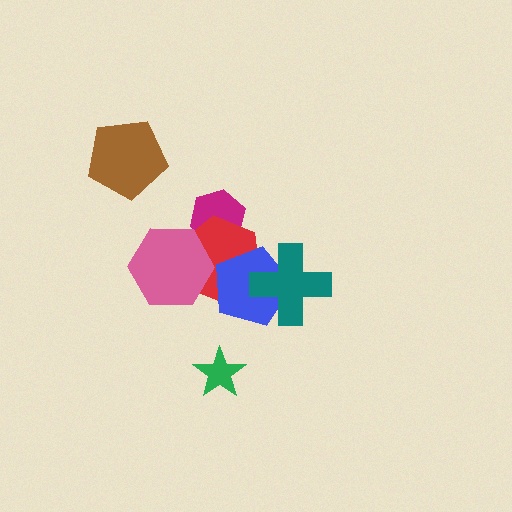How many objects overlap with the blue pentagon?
2 objects overlap with the blue pentagon.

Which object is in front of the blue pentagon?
The teal cross is in front of the blue pentagon.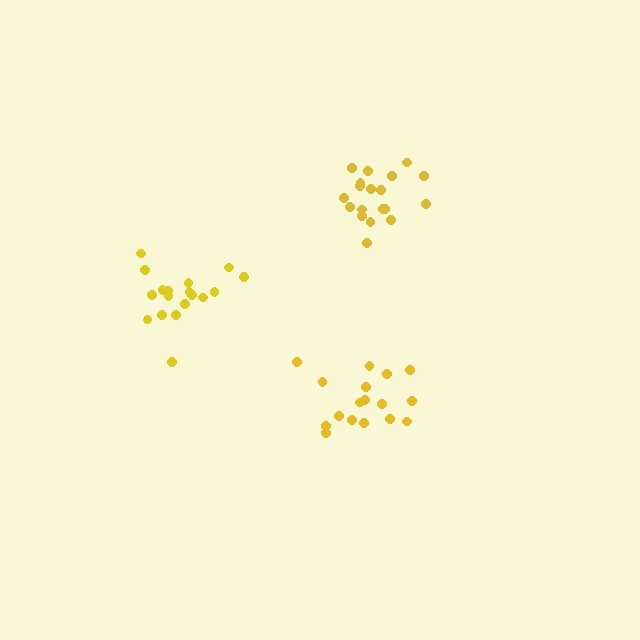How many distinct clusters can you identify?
There are 3 distinct clusters.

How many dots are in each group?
Group 1: 17 dots, Group 2: 18 dots, Group 3: 19 dots (54 total).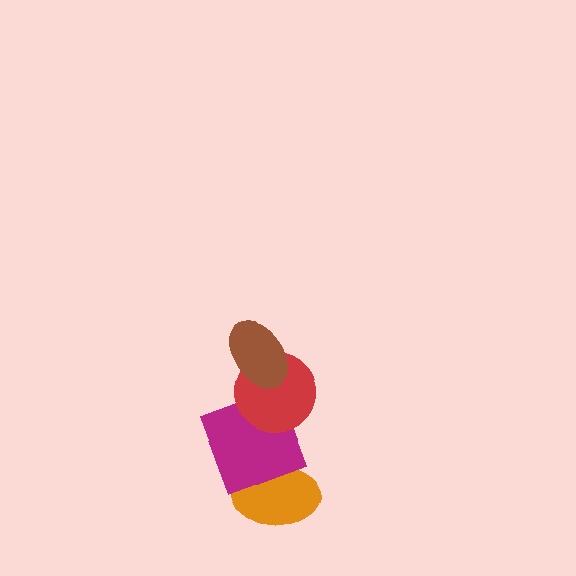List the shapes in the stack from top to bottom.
From top to bottom: the brown ellipse, the red circle, the magenta square, the orange ellipse.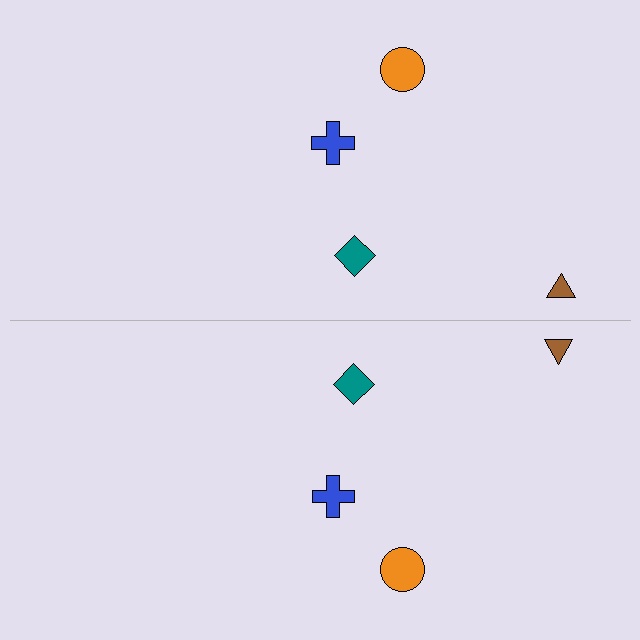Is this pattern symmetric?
Yes, this pattern has bilateral (reflection) symmetry.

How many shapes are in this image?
There are 8 shapes in this image.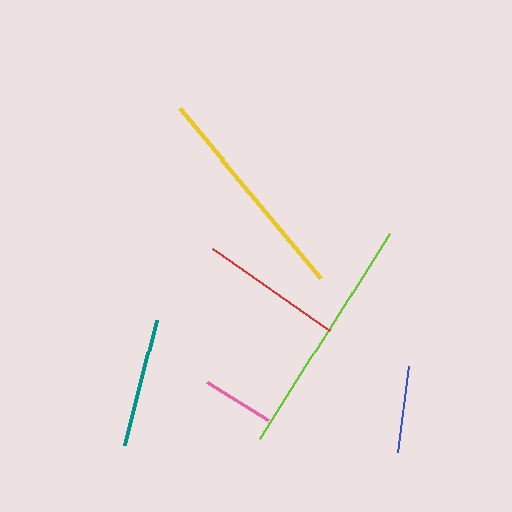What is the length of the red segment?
The red segment is approximately 143 pixels long.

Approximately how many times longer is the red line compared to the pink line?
The red line is approximately 2.0 times the length of the pink line.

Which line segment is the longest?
The lime line is the longest at approximately 243 pixels.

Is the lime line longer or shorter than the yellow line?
The lime line is longer than the yellow line.